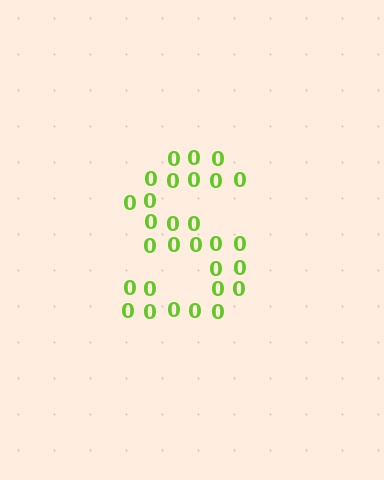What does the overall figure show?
The overall figure shows the letter S.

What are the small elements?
The small elements are digit 0's.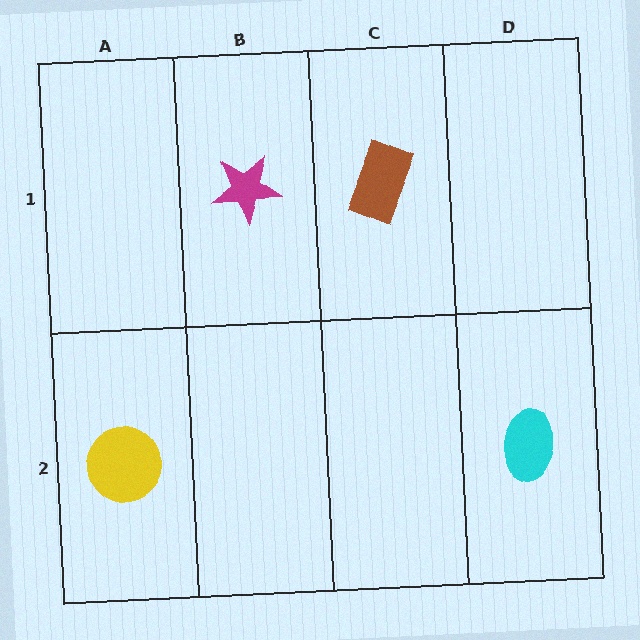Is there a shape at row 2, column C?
No, that cell is empty.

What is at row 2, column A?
A yellow circle.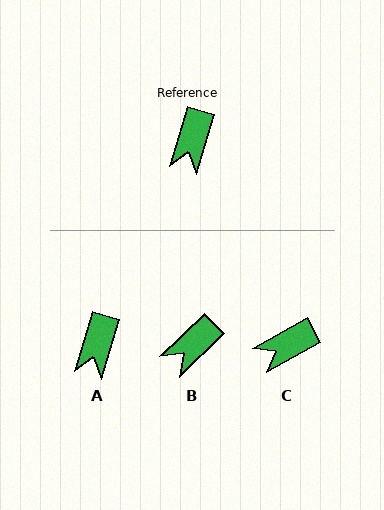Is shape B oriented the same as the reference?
No, it is off by about 29 degrees.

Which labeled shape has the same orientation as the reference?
A.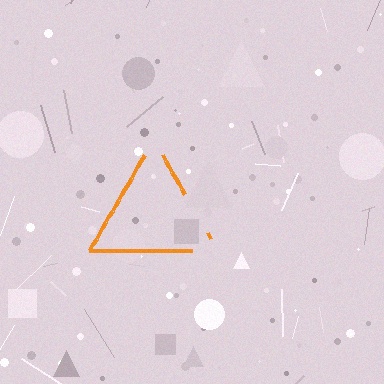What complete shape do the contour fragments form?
The contour fragments form a triangle.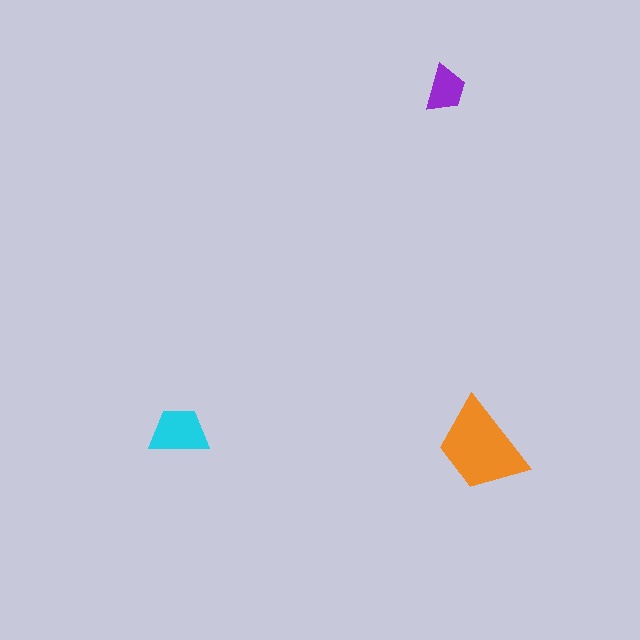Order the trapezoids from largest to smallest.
the orange one, the cyan one, the purple one.